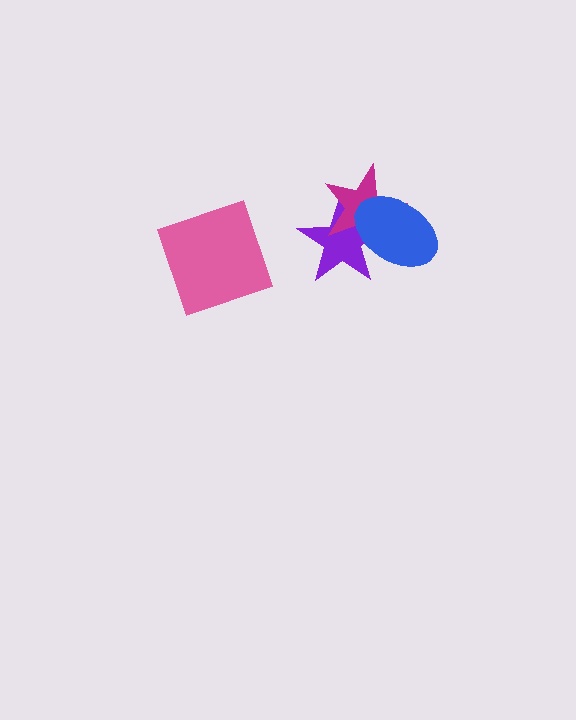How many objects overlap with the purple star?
2 objects overlap with the purple star.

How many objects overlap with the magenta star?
2 objects overlap with the magenta star.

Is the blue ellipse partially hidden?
No, no other shape covers it.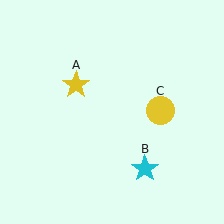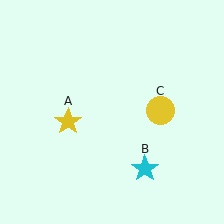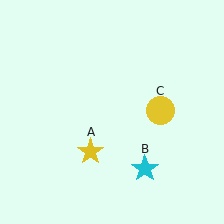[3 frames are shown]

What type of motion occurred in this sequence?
The yellow star (object A) rotated counterclockwise around the center of the scene.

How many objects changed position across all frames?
1 object changed position: yellow star (object A).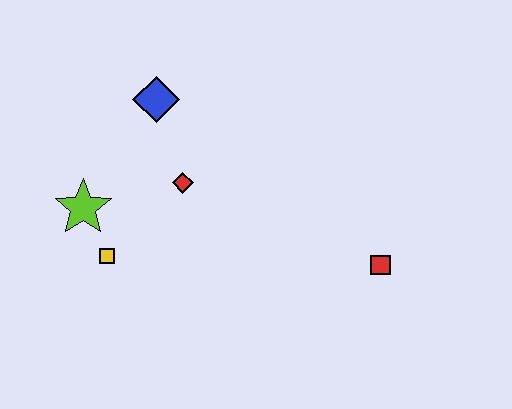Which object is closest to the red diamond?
The blue diamond is closest to the red diamond.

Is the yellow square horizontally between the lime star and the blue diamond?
Yes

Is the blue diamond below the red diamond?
No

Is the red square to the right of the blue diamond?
Yes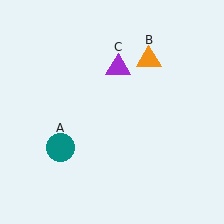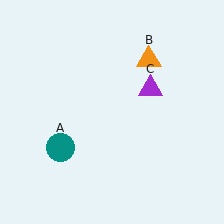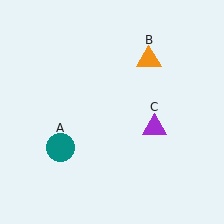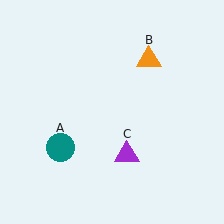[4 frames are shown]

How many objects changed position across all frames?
1 object changed position: purple triangle (object C).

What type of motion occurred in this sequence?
The purple triangle (object C) rotated clockwise around the center of the scene.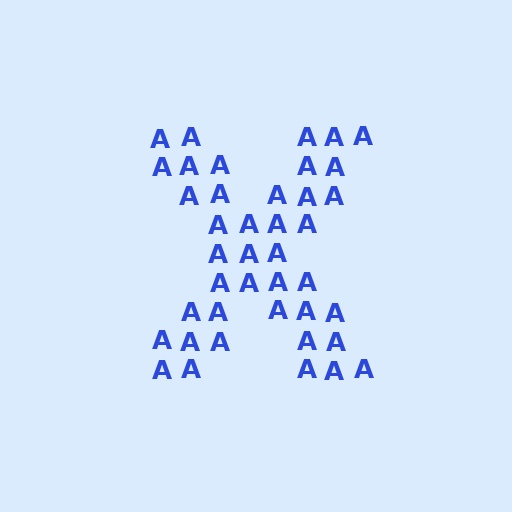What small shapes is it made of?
It is made of small letter A's.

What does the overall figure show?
The overall figure shows the letter X.